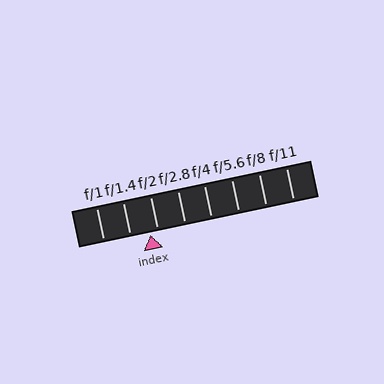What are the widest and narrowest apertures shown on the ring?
The widest aperture shown is f/1 and the narrowest is f/11.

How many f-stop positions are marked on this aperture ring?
There are 8 f-stop positions marked.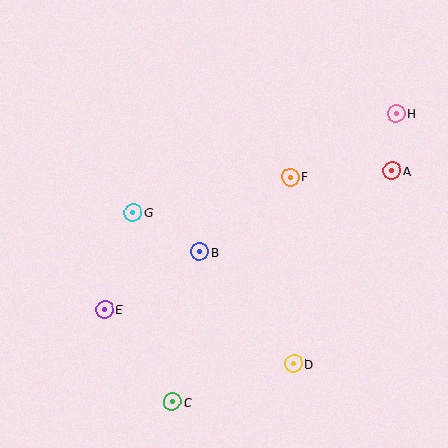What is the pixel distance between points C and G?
The distance between C and G is 193 pixels.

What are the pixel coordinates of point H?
Point H is at (396, 113).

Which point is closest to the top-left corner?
Point G is closest to the top-left corner.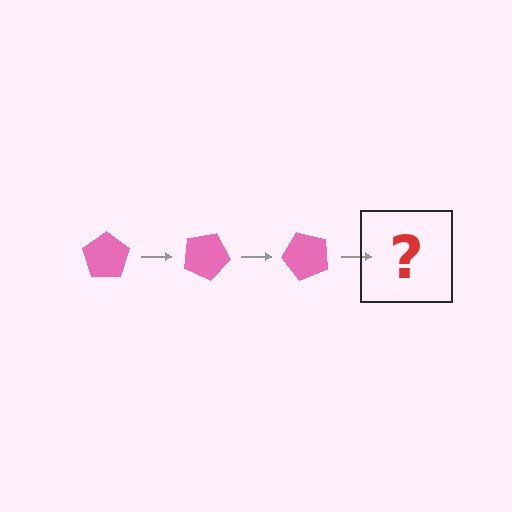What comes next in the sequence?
The next element should be a pink pentagon rotated 75 degrees.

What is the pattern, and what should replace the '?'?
The pattern is that the pentagon rotates 25 degrees each step. The '?' should be a pink pentagon rotated 75 degrees.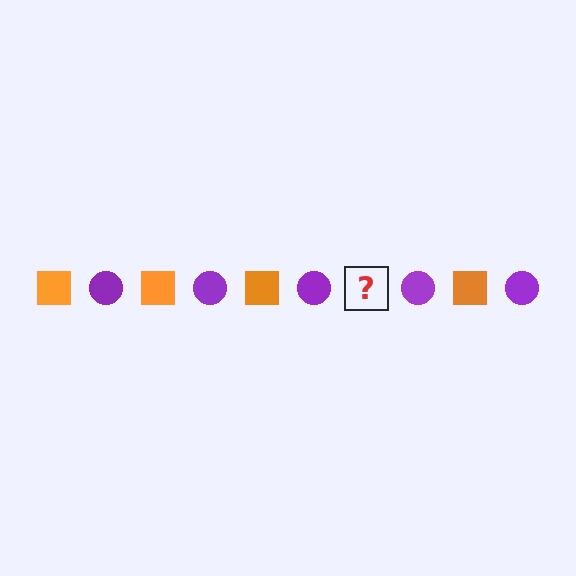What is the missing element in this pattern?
The missing element is an orange square.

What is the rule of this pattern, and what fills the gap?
The rule is that the pattern alternates between orange square and purple circle. The gap should be filled with an orange square.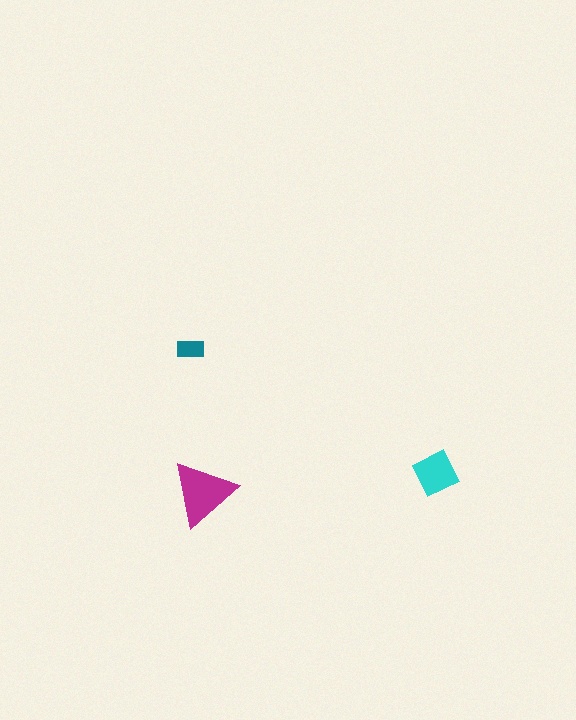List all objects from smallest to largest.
The teal rectangle, the cyan diamond, the magenta triangle.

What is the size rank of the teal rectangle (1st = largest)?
3rd.